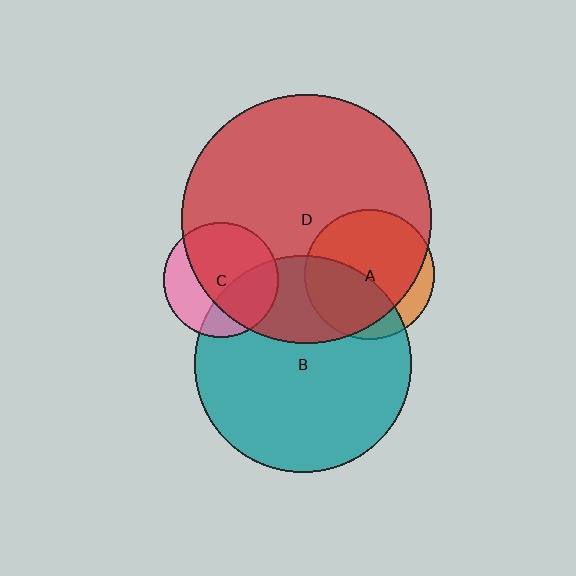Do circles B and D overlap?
Yes.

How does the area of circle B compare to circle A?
Approximately 2.8 times.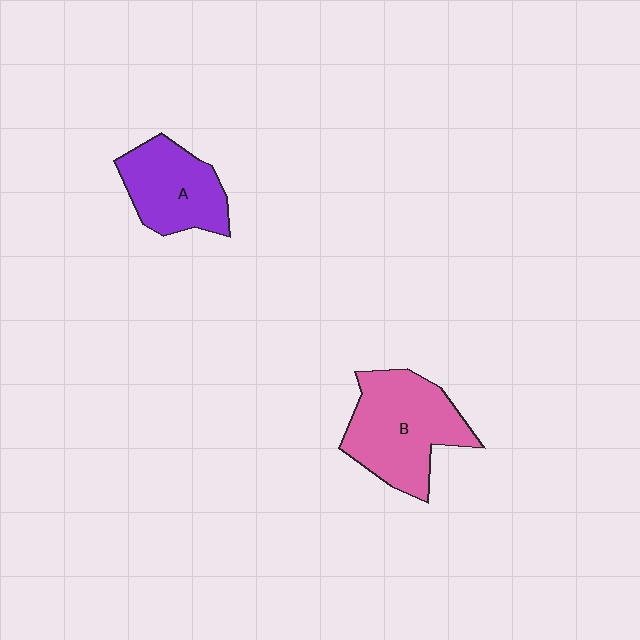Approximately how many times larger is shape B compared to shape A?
Approximately 1.4 times.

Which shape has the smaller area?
Shape A (purple).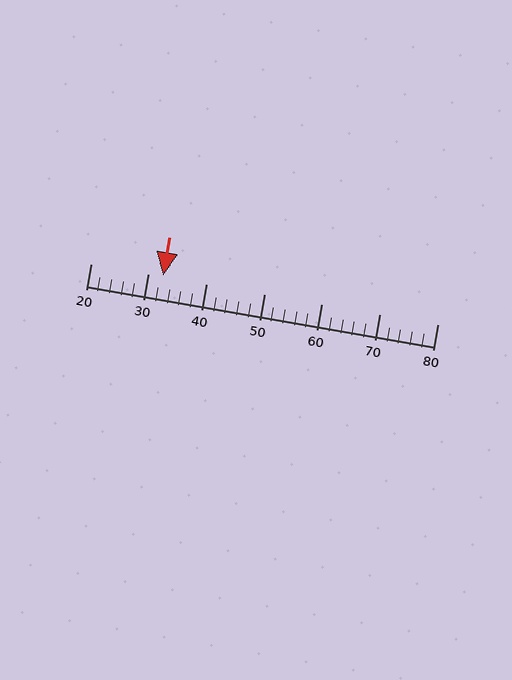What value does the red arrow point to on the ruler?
The red arrow points to approximately 32.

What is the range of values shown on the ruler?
The ruler shows values from 20 to 80.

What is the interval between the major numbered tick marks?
The major tick marks are spaced 10 units apart.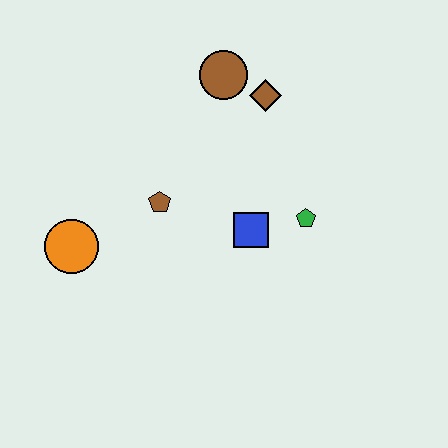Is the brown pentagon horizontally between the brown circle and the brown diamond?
No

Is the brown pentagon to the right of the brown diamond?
No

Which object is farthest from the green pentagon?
The orange circle is farthest from the green pentagon.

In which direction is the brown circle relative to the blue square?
The brown circle is above the blue square.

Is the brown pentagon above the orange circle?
Yes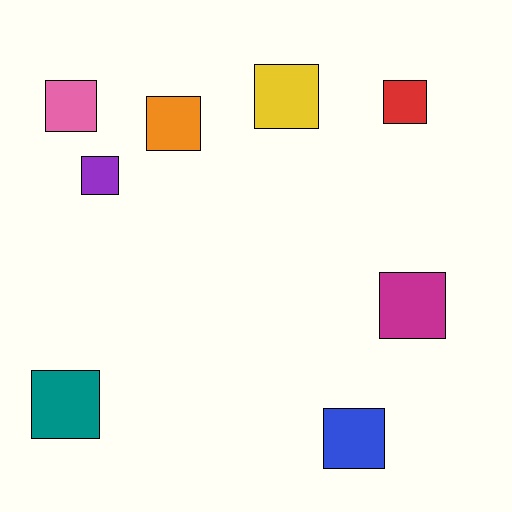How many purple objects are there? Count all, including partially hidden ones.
There is 1 purple object.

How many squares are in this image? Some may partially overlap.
There are 8 squares.